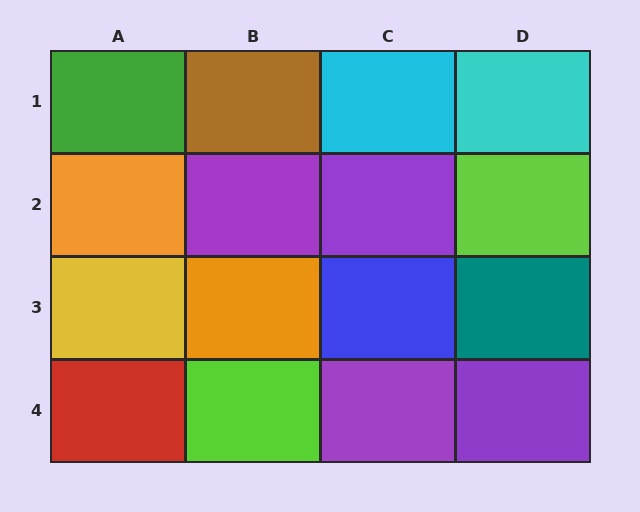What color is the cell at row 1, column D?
Cyan.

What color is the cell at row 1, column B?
Brown.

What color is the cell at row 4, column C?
Purple.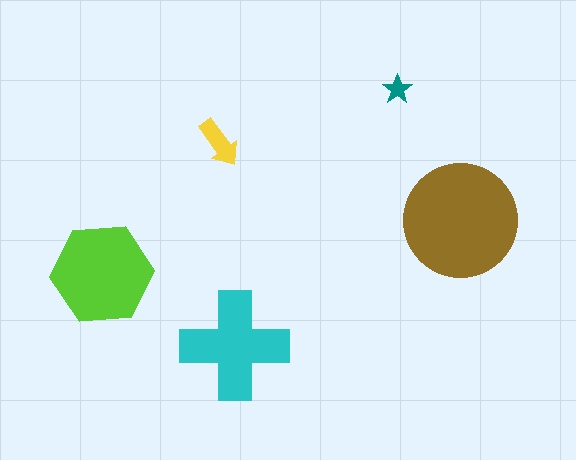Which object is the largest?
The brown circle.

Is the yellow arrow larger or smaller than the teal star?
Larger.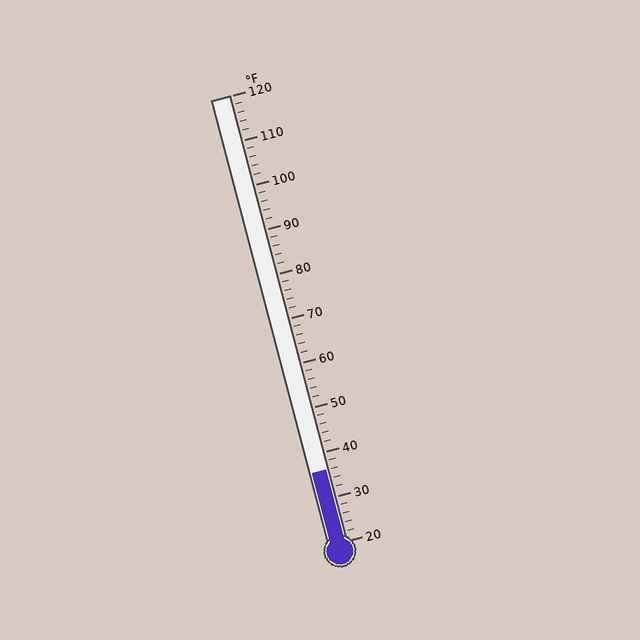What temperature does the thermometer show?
The thermometer shows approximately 36°F.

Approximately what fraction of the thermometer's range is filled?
The thermometer is filled to approximately 15% of its range.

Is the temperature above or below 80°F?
The temperature is below 80°F.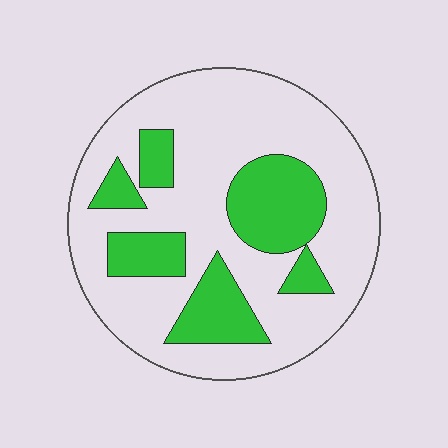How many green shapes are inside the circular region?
6.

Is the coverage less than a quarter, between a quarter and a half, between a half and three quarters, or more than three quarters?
Between a quarter and a half.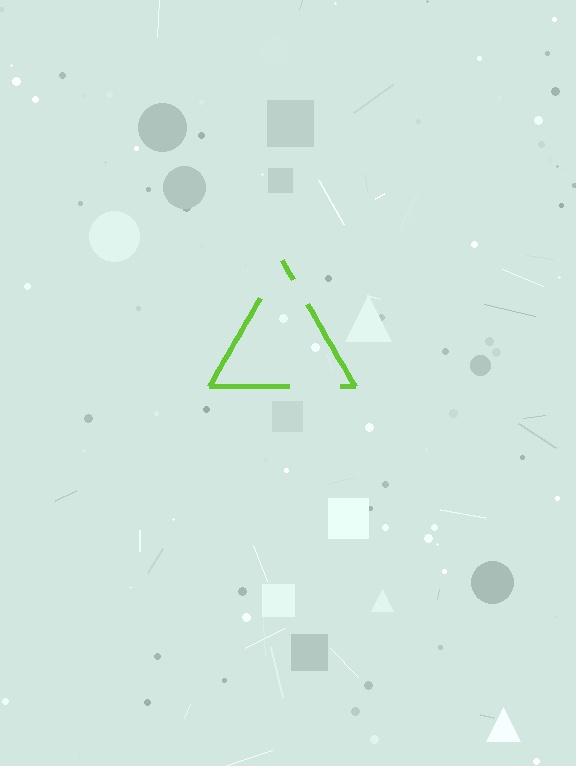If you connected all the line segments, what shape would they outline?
They would outline a triangle.